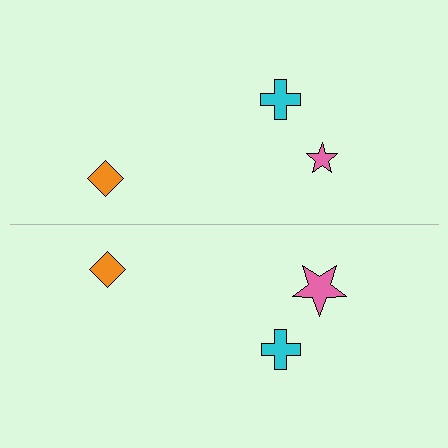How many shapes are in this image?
There are 6 shapes in this image.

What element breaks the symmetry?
The pink star on the bottom side has a different size than its mirror counterpart.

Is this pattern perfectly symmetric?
No, the pattern is not perfectly symmetric. The pink star on the bottom side has a different size than its mirror counterpart.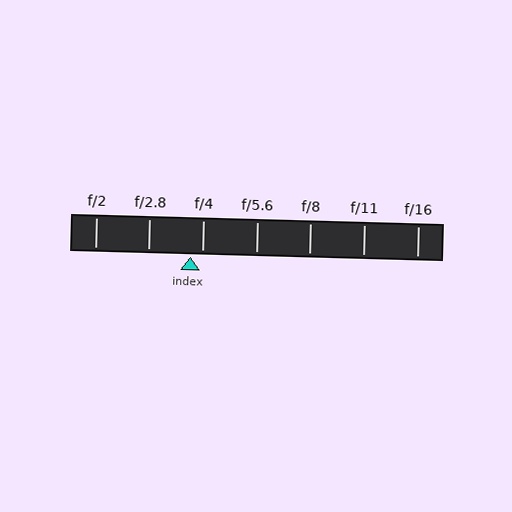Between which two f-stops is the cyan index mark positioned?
The index mark is between f/2.8 and f/4.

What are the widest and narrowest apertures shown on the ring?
The widest aperture shown is f/2 and the narrowest is f/16.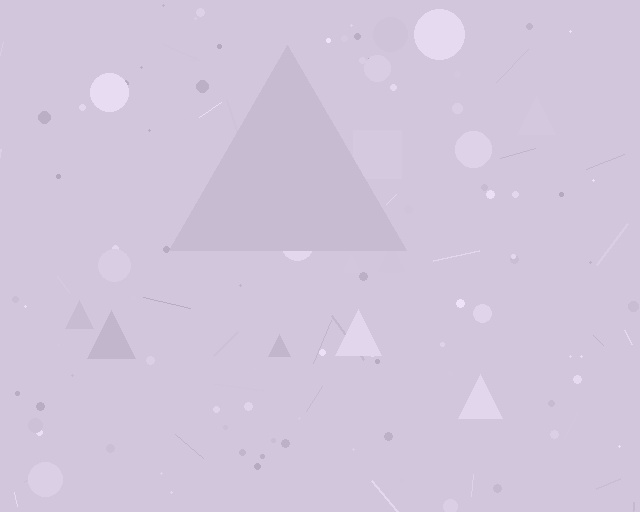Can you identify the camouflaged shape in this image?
The camouflaged shape is a triangle.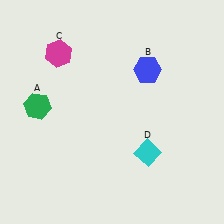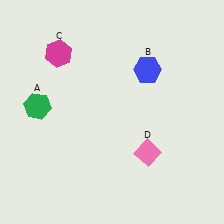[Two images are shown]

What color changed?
The diamond (D) changed from cyan in Image 1 to pink in Image 2.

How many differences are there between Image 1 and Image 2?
There is 1 difference between the two images.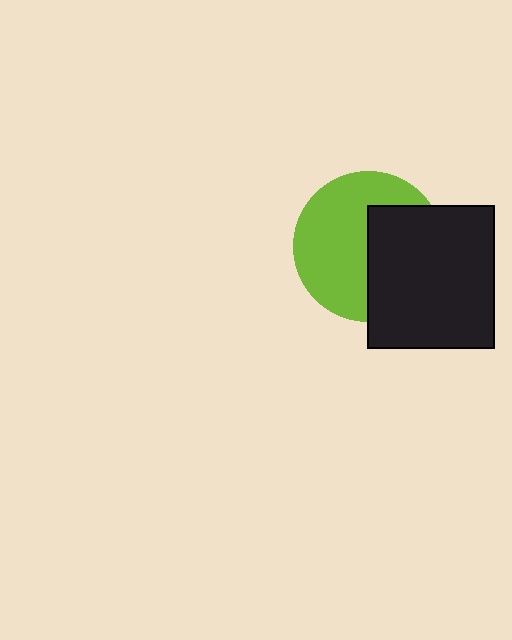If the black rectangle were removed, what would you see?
You would see the complete lime circle.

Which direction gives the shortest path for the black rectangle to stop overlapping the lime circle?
Moving right gives the shortest separation.